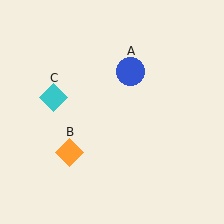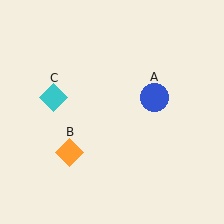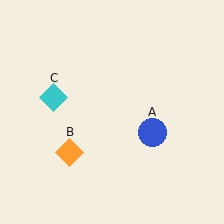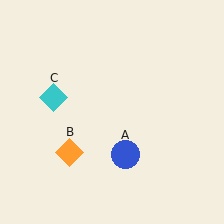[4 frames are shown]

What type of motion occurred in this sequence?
The blue circle (object A) rotated clockwise around the center of the scene.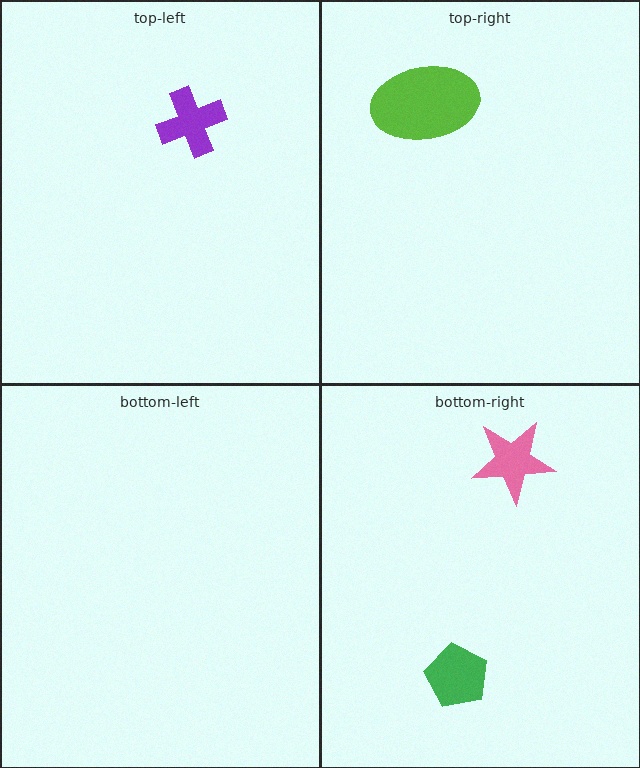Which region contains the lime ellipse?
The top-right region.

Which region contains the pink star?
The bottom-right region.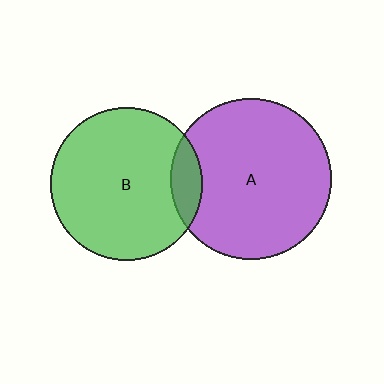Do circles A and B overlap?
Yes.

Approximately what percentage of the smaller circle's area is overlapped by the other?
Approximately 10%.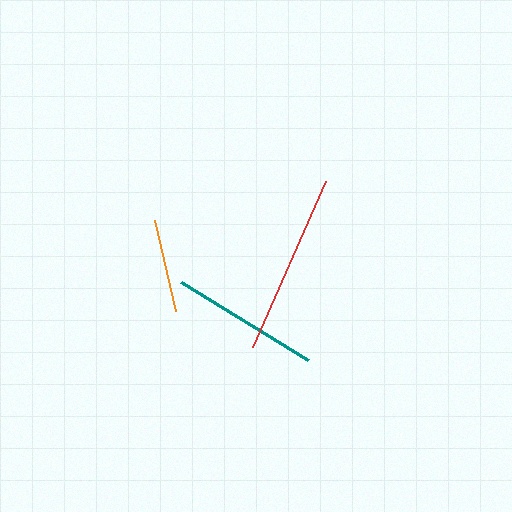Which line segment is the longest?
The red line is the longest at approximately 181 pixels.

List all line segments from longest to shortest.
From longest to shortest: red, teal, orange.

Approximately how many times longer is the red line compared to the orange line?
The red line is approximately 1.9 times the length of the orange line.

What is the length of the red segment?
The red segment is approximately 181 pixels long.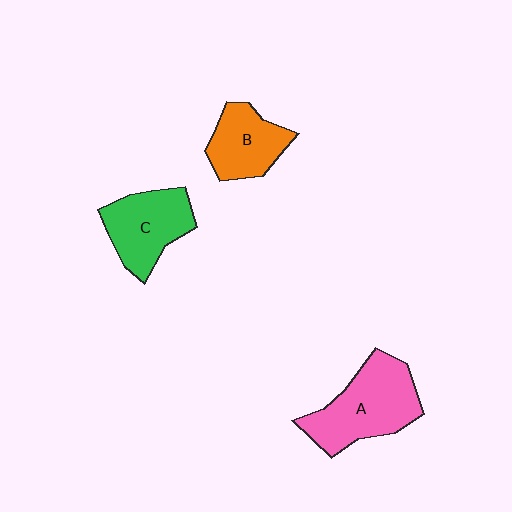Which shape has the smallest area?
Shape B (orange).